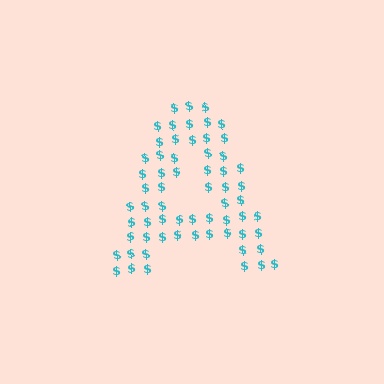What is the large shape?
The large shape is the letter A.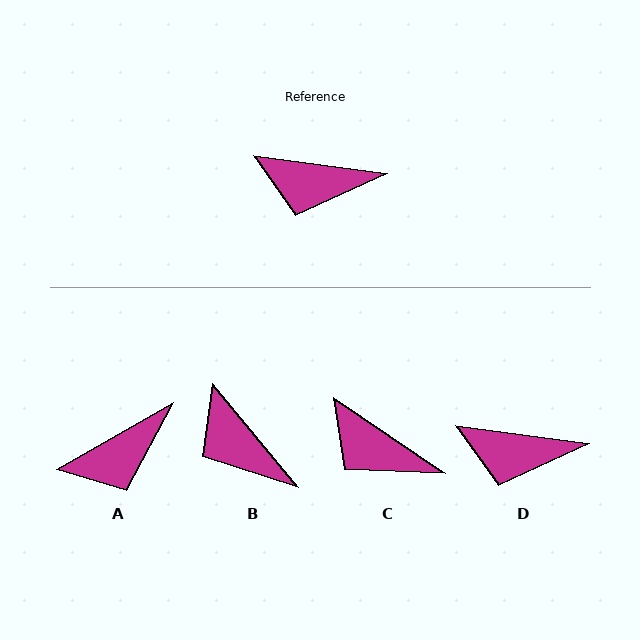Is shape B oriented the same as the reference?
No, it is off by about 43 degrees.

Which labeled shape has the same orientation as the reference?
D.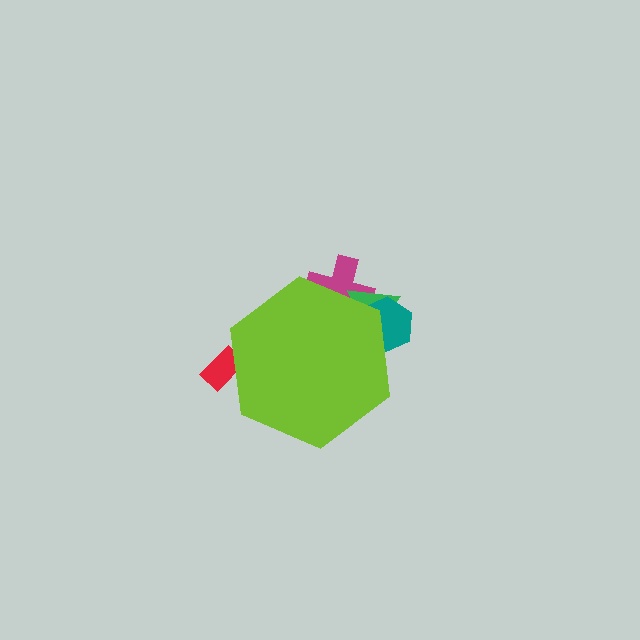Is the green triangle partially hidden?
Yes, the green triangle is partially hidden behind the lime hexagon.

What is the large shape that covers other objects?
A lime hexagon.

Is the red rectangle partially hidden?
Yes, the red rectangle is partially hidden behind the lime hexagon.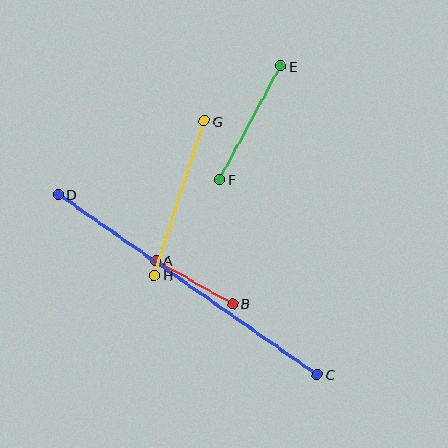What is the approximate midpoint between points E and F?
The midpoint is at approximately (250, 123) pixels.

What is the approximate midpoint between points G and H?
The midpoint is at approximately (179, 198) pixels.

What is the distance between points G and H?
The distance is approximately 162 pixels.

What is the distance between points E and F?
The distance is approximately 129 pixels.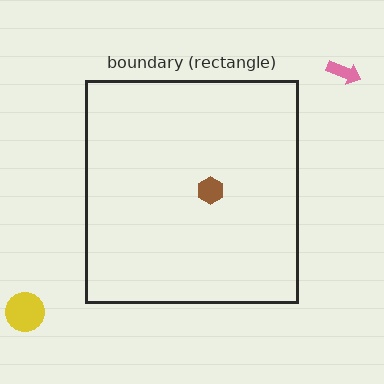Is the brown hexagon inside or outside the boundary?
Inside.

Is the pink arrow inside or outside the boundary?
Outside.